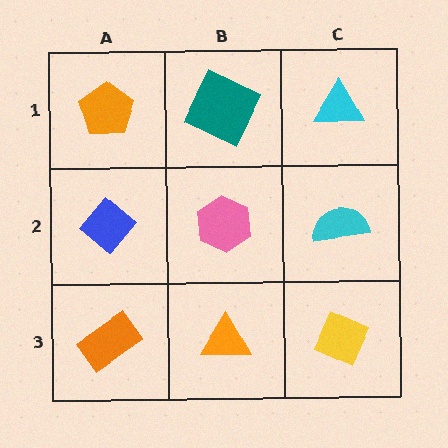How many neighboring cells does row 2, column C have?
3.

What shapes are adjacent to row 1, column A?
A blue diamond (row 2, column A), a teal square (row 1, column B).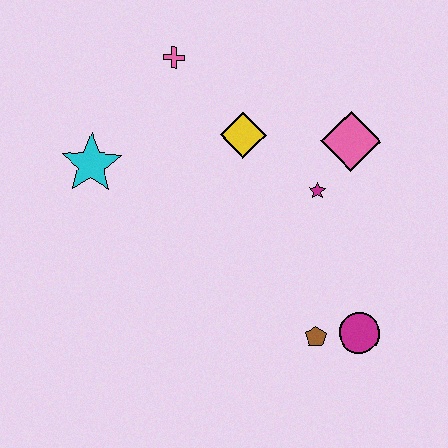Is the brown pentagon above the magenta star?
No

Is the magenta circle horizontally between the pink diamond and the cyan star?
No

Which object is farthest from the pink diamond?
The cyan star is farthest from the pink diamond.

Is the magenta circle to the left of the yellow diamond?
No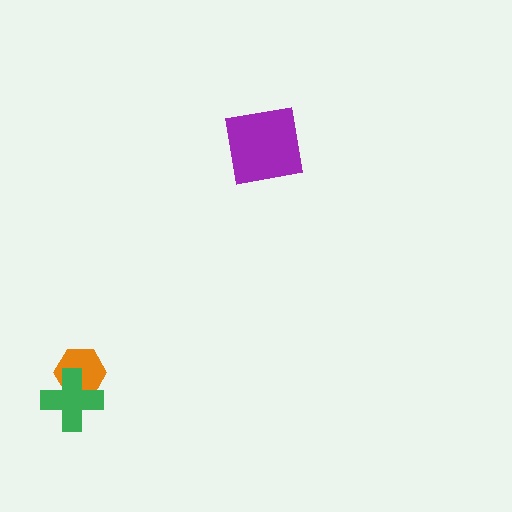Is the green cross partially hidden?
No, no other shape covers it.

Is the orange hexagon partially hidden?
Yes, it is partially covered by another shape.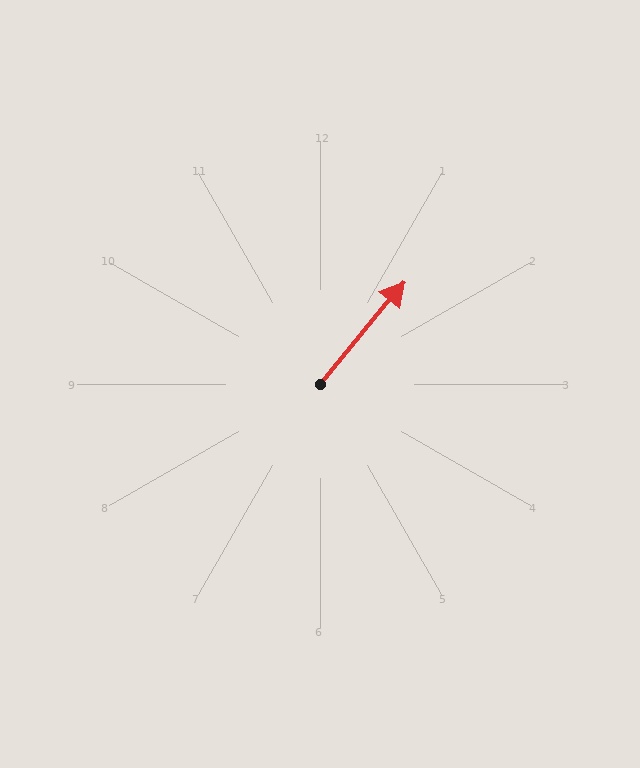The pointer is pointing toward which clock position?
Roughly 1 o'clock.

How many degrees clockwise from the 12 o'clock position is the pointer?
Approximately 39 degrees.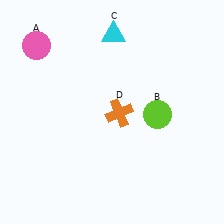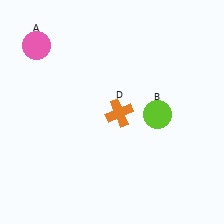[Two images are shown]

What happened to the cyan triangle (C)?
The cyan triangle (C) was removed in Image 2. It was in the top-right area of Image 1.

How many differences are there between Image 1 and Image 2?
There is 1 difference between the two images.